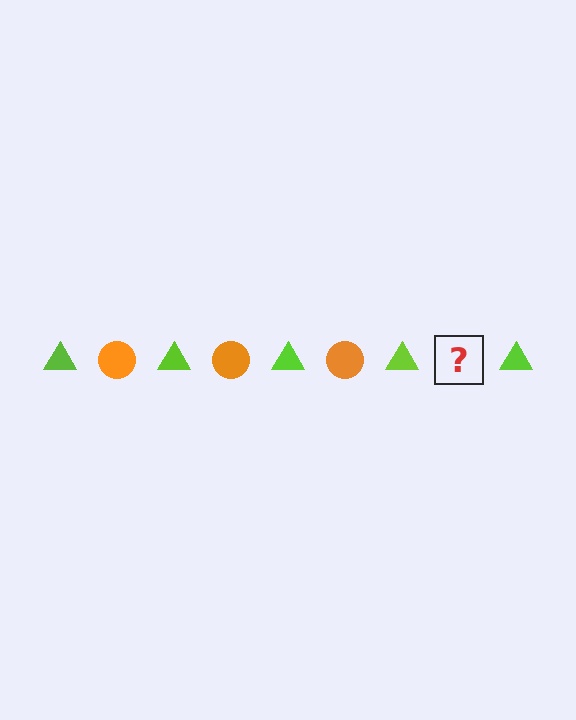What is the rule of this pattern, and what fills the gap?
The rule is that the pattern alternates between lime triangle and orange circle. The gap should be filled with an orange circle.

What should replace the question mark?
The question mark should be replaced with an orange circle.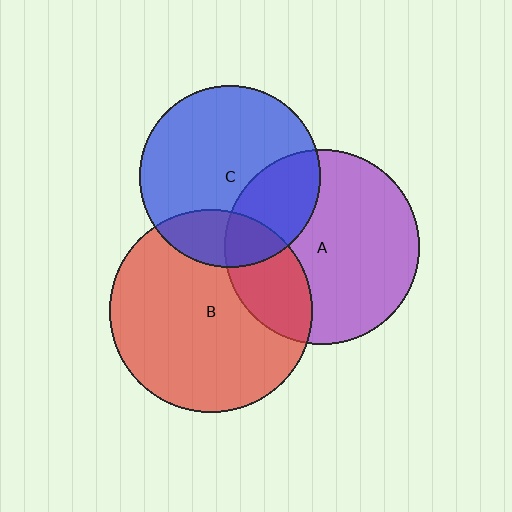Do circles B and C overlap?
Yes.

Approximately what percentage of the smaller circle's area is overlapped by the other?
Approximately 20%.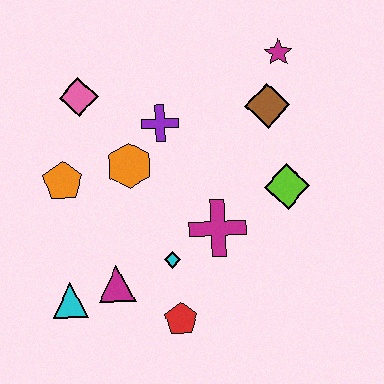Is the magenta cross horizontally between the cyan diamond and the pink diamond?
No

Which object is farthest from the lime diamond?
The cyan triangle is farthest from the lime diamond.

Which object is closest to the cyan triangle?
The magenta triangle is closest to the cyan triangle.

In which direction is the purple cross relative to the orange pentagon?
The purple cross is to the right of the orange pentagon.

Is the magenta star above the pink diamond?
Yes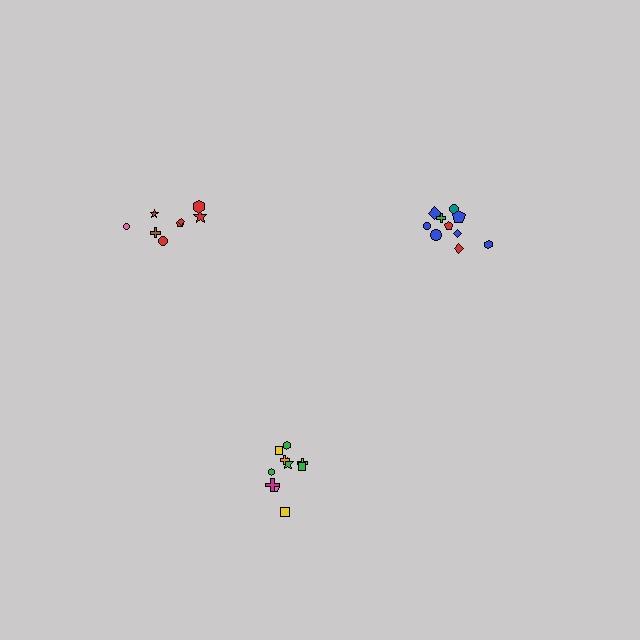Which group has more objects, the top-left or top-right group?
The top-right group.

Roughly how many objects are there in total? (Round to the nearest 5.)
Roughly 30 objects in total.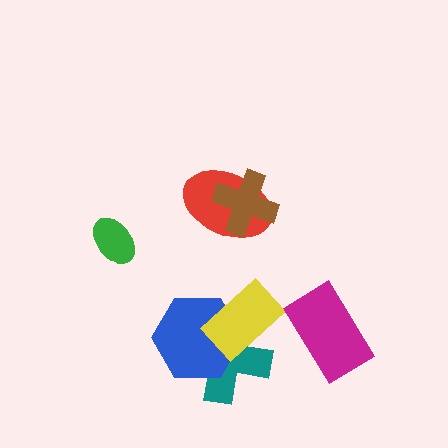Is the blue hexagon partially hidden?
Yes, it is partially covered by another shape.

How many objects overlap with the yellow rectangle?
2 objects overlap with the yellow rectangle.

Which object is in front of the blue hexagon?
The yellow rectangle is in front of the blue hexagon.